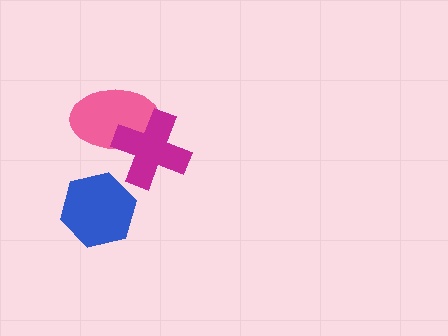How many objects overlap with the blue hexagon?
0 objects overlap with the blue hexagon.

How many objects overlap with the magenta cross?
1 object overlaps with the magenta cross.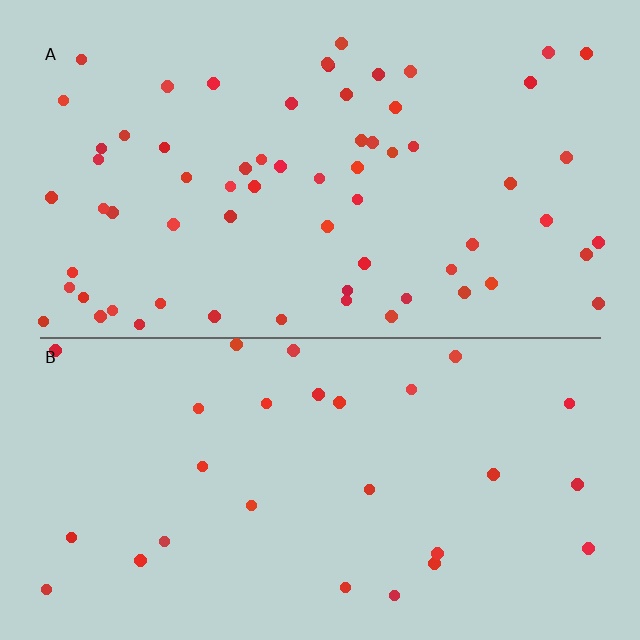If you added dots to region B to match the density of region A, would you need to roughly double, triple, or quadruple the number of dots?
Approximately double.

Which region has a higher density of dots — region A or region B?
A (the top).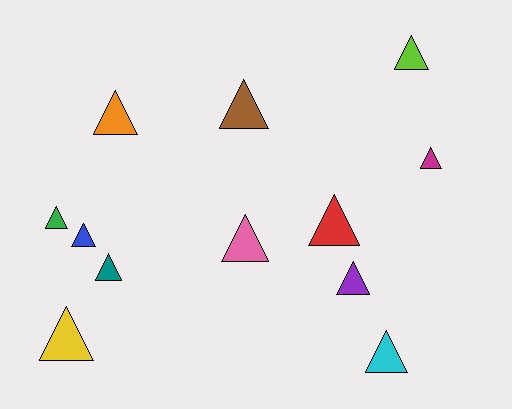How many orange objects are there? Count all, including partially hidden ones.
There is 1 orange object.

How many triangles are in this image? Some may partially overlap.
There are 12 triangles.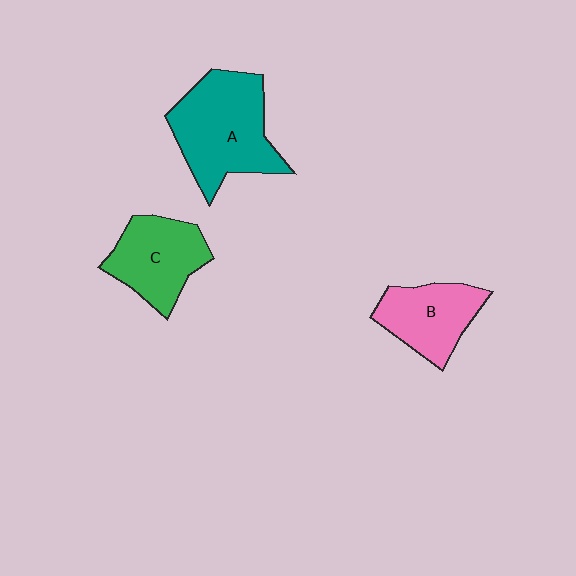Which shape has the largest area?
Shape A (teal).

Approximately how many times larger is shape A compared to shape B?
Approximately 1.5 times.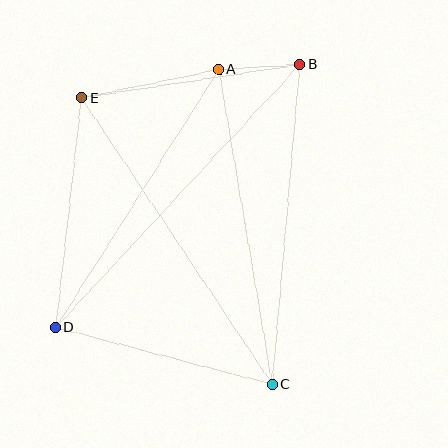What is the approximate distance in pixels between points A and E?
The distance between A and E is approximately 140 pixels.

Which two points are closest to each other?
Points A and B are closest to each other.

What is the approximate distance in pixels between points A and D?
The distance between A and D is approximately 305 pixels.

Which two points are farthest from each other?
Points B and D are farthest from each other.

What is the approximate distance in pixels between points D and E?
The distance between D and E is approximately 231 pixels.